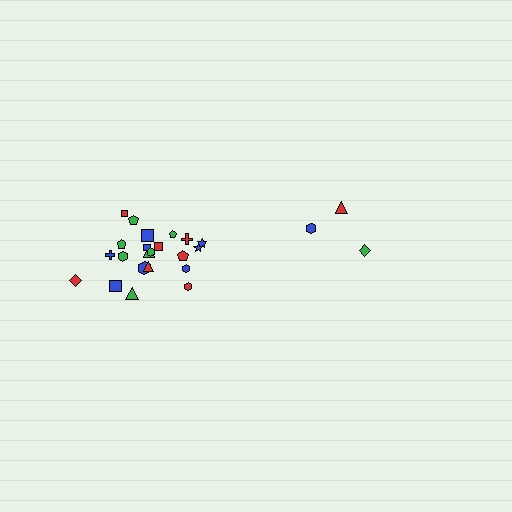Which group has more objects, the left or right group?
The left group.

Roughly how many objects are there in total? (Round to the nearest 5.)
Roughly 25 objects in total.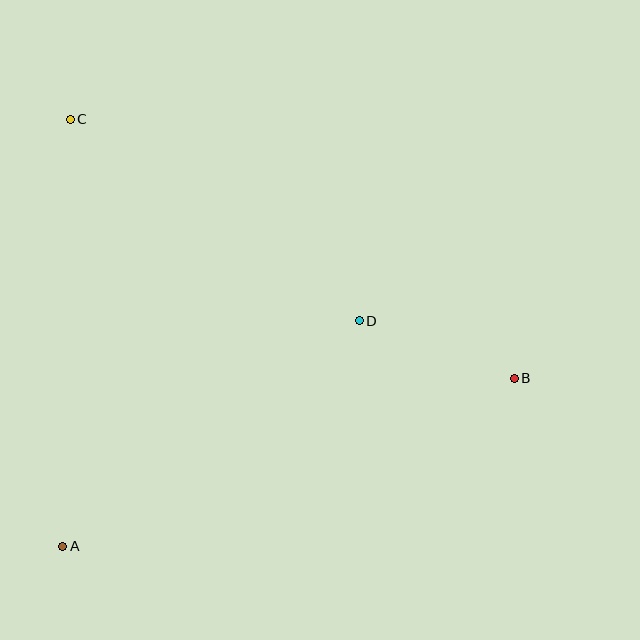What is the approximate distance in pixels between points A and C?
The distance between A and C is approximately 427 pixels.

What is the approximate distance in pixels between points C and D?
The distance between C and D is approximately 352 pixels.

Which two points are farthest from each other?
Points B and C are farthest from each other.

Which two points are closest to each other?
Points B and D are closest to each other.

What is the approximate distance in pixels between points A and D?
The distance between A and D is approximately 373 pixels.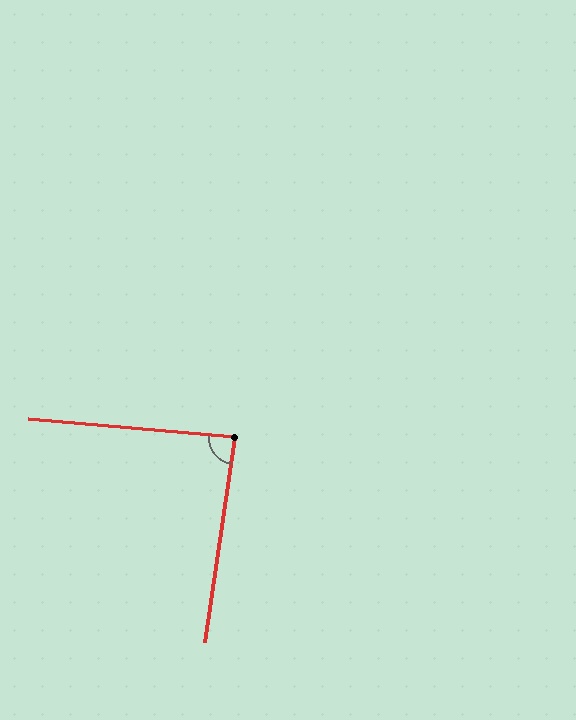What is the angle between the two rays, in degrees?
Approximately 87 degrees.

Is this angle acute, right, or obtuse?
It is approximately a right angle.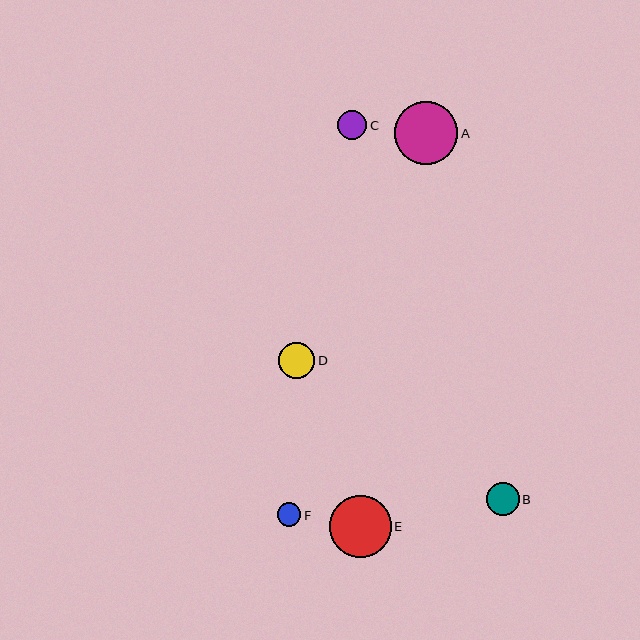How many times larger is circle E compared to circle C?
Circle E is approximately 2.1 times the size of circle C.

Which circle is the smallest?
Circle F is the smallest with a size of approximately 23 pixels.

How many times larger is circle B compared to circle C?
Circle B is approximately 1.1 times the size of circle C.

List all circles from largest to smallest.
From largest to smallest: A, E, D, B, C, F.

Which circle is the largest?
Circle A is the largest with a size of approximately 63 pixels.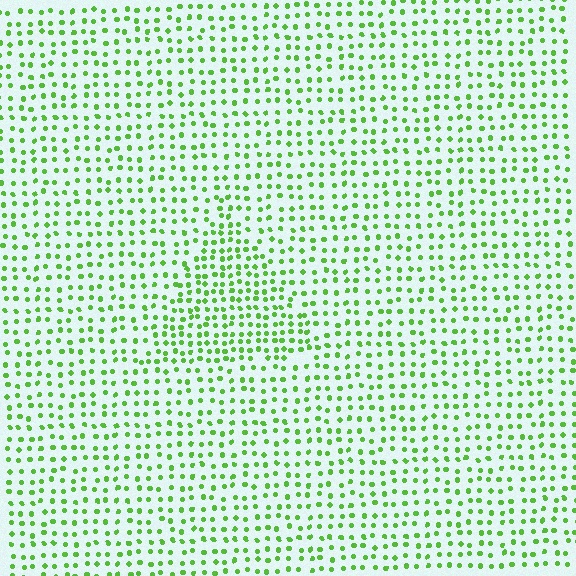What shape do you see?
I see a triangle.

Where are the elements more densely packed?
The elements are more densely packed inside the triangle boundary.